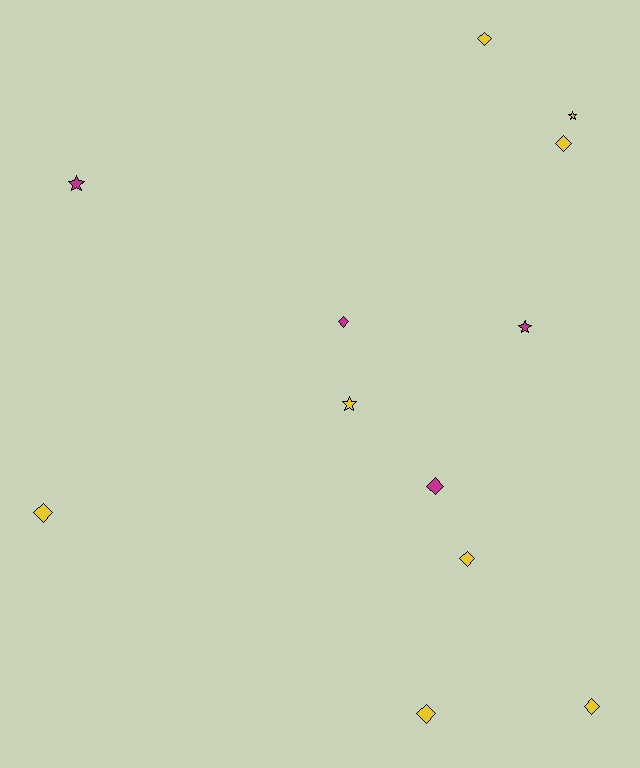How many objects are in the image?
There are 12 objects.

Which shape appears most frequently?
Diamond, with 8 objects.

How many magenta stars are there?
There are 2 magenta stars.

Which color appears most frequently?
Yellow, with 8 objects.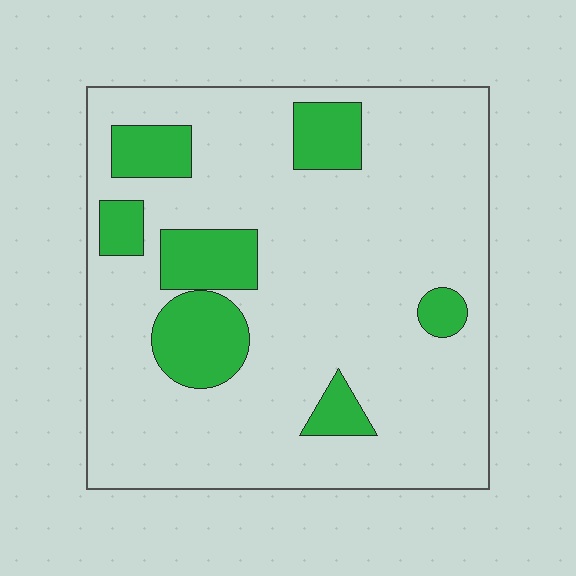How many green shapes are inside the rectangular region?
7.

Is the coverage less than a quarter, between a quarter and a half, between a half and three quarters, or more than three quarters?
Less than a quarter.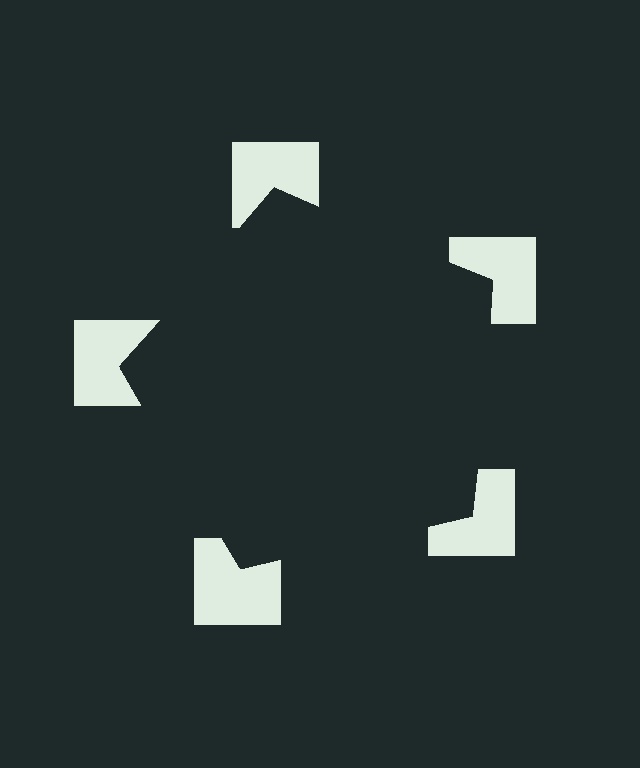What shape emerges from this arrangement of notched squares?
An illusory pentagon — its edges are inferred from the aligned wedge cuts in the notched squares, not physically drawn.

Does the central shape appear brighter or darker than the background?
It typically appears slightly darker than the background, even though no actual brightness change is drawn.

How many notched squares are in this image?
There are 5 — one at each vertex of the illusory pentagon.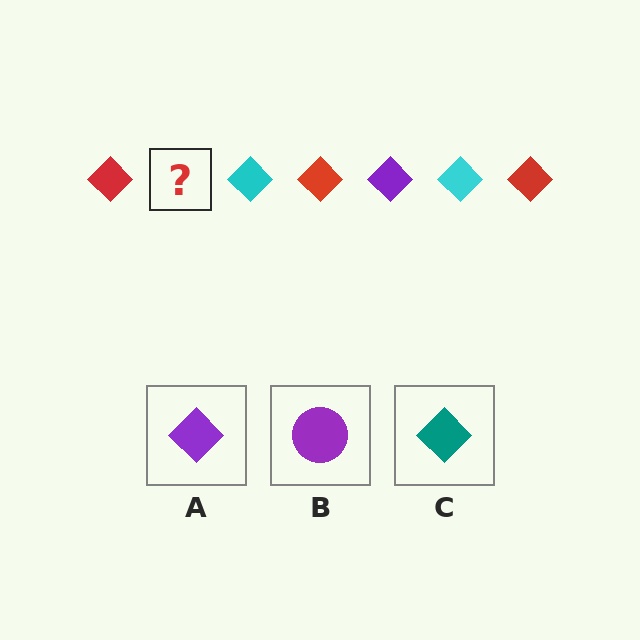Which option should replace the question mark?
Option A.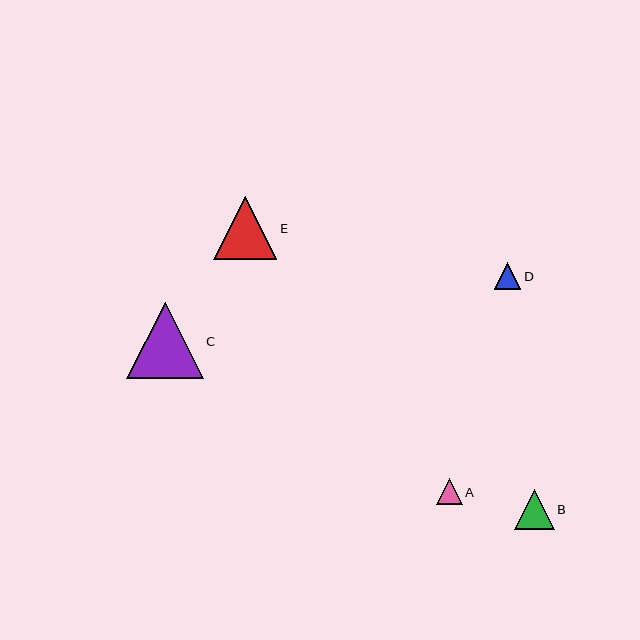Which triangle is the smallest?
Triangle A is the smallest with a size of approximately 26 pixels.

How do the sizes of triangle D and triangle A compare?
Triangle D and triangle A are approximately the same size.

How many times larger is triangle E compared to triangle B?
Triangle E is approximately 1.6 times the size of triangle B.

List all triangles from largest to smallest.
From largest to smallest: C, E, B, D, A.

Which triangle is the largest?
Triangle C is the largest with a size of approximately 76 pixels.